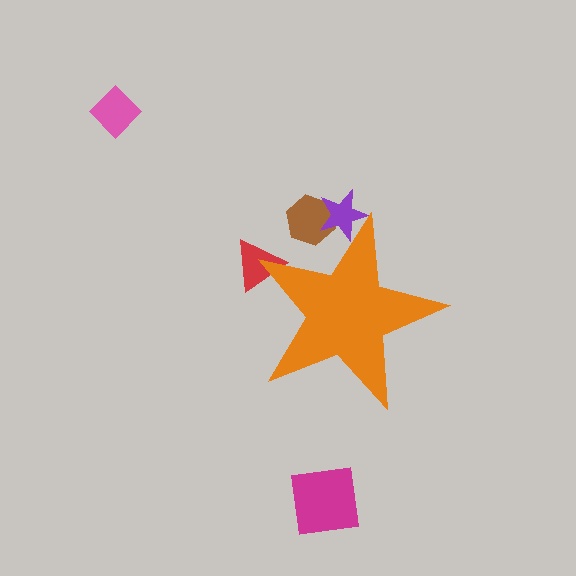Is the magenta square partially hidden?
No, the magenta square is fully visible.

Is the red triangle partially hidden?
Yes, the red triangle is partially hidden behind the orange star.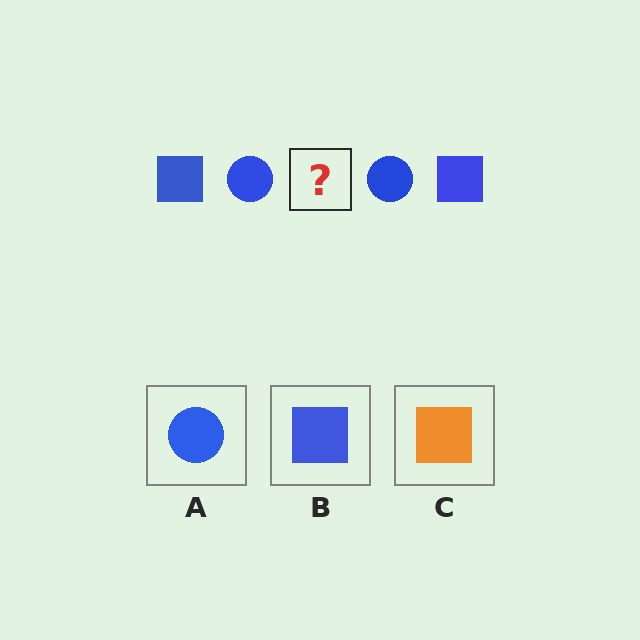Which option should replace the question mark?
Option B.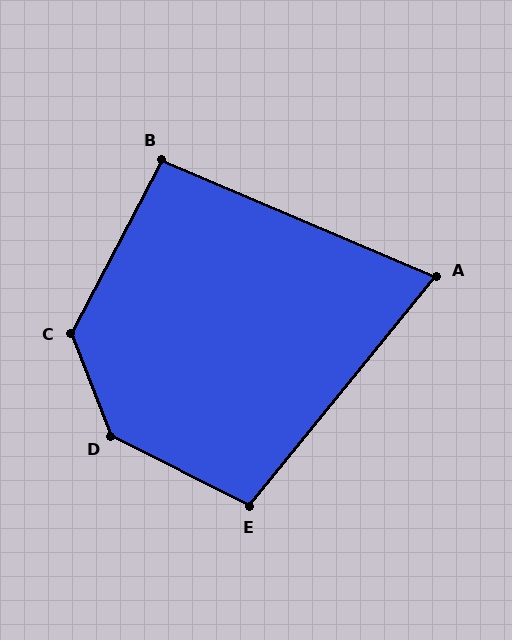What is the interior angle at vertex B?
Approximately 95 degrees (approximately right).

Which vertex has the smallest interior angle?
A, at approximately 74 degrees.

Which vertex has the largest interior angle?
D, at approximately 138 degrees.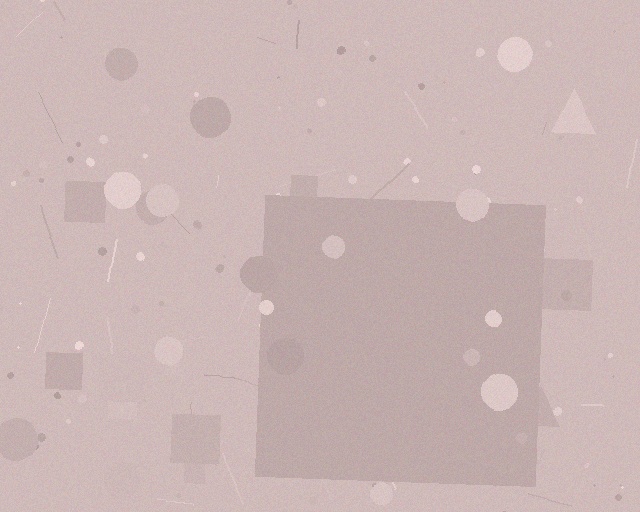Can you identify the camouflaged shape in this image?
The camouflaged shape is a square.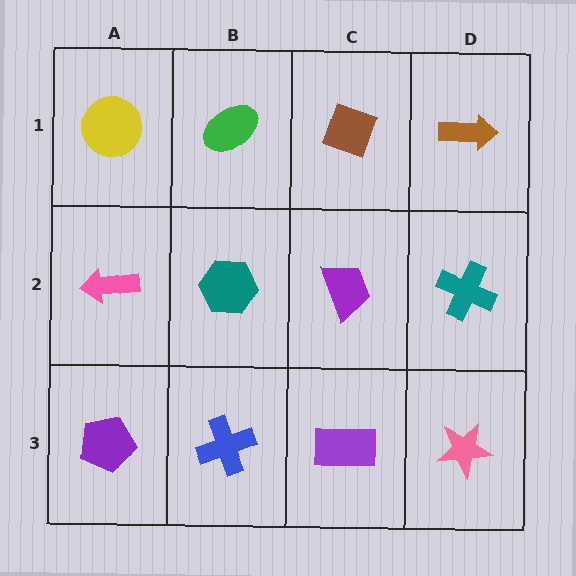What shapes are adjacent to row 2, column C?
A brown diamond (row 1, column C), a purple rectangle (row 3, column C), a teal hexagon (row 2, column B), a teal cross (row 2, column D).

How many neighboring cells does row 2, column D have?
3.